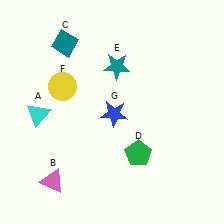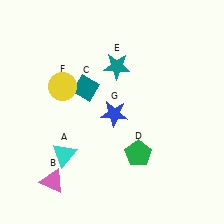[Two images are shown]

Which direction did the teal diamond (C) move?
The teal diamond (C) moved down.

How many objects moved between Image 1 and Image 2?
2 objects moved between the two images.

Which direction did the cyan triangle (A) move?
The cyan triangle (A) moved down.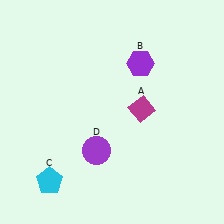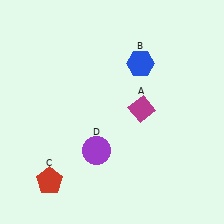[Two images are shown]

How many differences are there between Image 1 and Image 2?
There are 2 differences between the two images.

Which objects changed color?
B changed from purple to blue. C changed from cyan to red.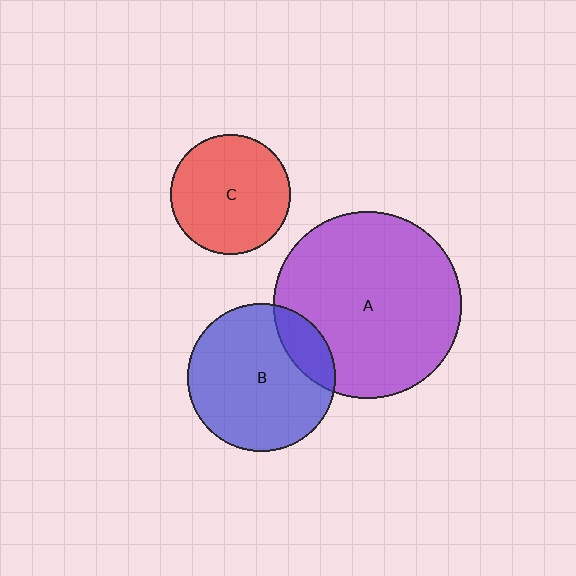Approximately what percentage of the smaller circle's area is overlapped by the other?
Approximately 15%.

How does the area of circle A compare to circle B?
Approximately 1.6 times.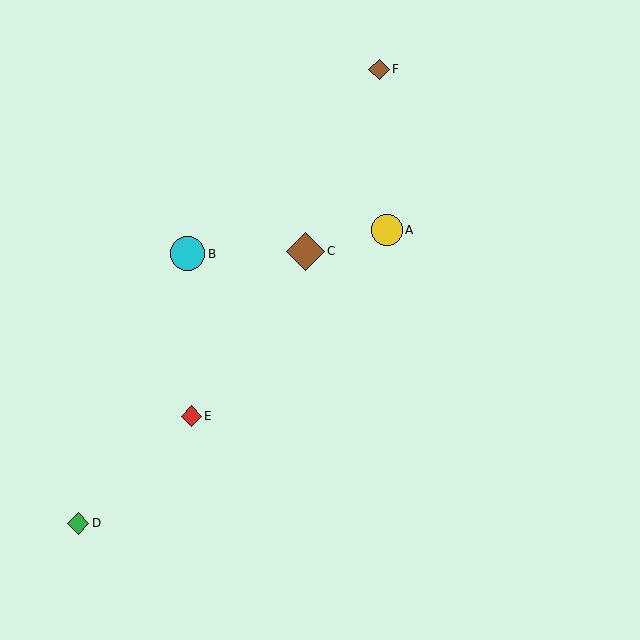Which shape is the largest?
The brown diamond (labeled C) is the largest.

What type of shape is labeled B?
Shape B is a cyan circle.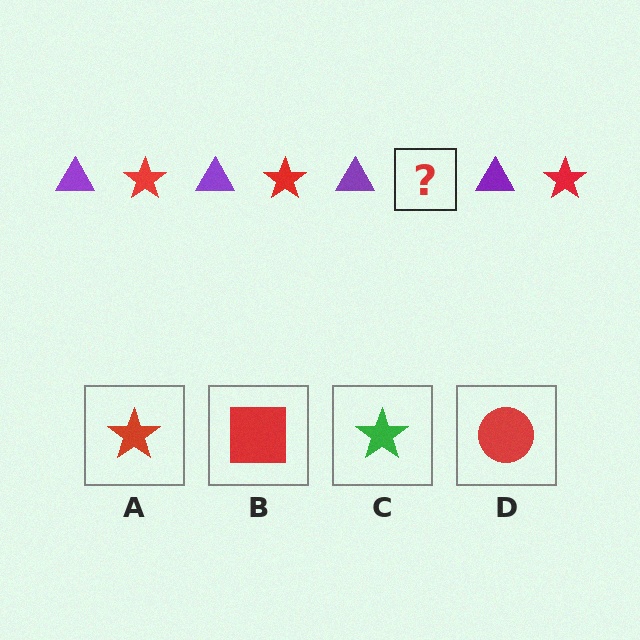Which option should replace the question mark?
Option A.